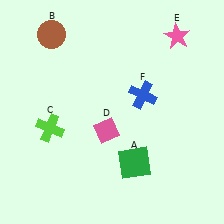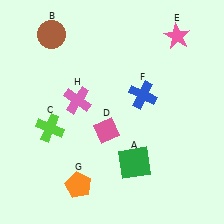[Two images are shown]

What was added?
An orange pentagon (G), a pink cross (H) were added in Image 2.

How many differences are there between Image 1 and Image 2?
There are 2 differences between the two images.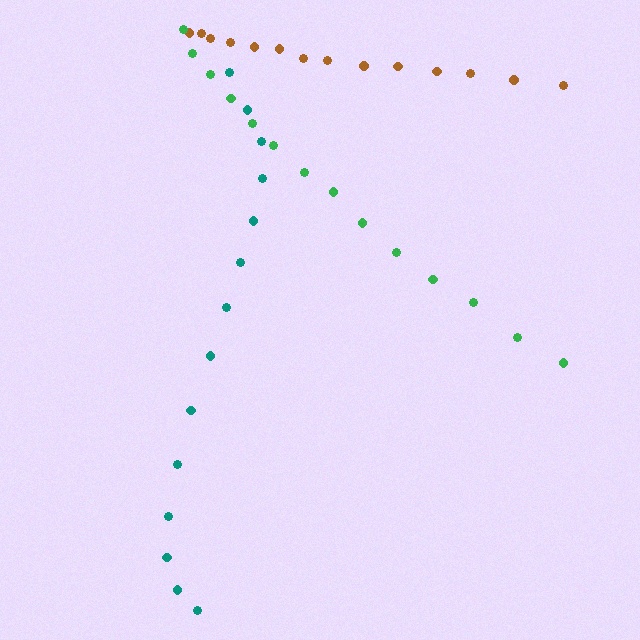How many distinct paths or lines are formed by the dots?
There are 3 distinct paths.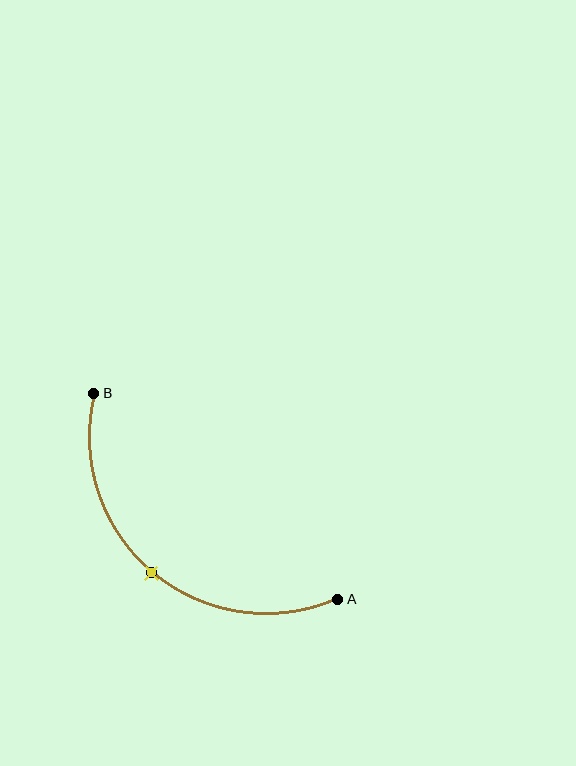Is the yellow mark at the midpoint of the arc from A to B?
Yes. The yellow mark lies on the arc at equal arc-length from both A and B — it is the arc midpoint.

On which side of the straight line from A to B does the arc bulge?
The arc bulges below and to the left of the straight line connecting A and B.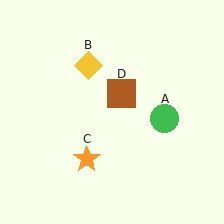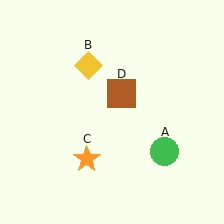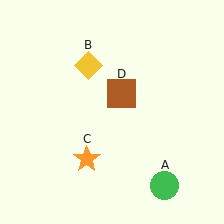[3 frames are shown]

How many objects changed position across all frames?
1 object changed position: green circle (object A).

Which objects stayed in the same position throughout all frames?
Yellow diamond (object B) and orange star (object C) and brown square (object D) remained stationary.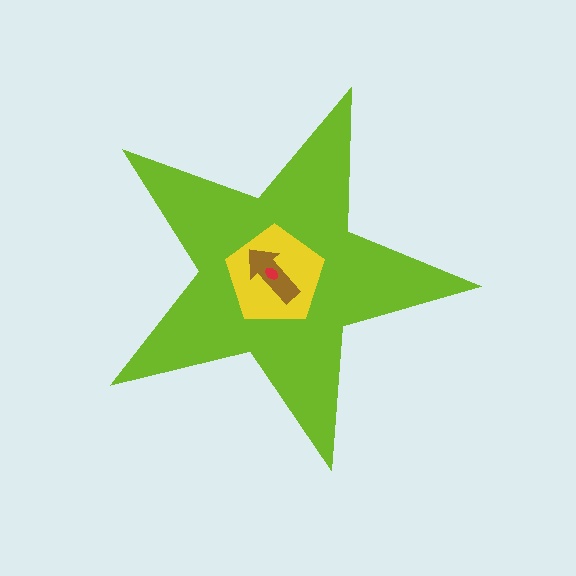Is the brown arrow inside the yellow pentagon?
Yes.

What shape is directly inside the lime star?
The yellow pentagon.